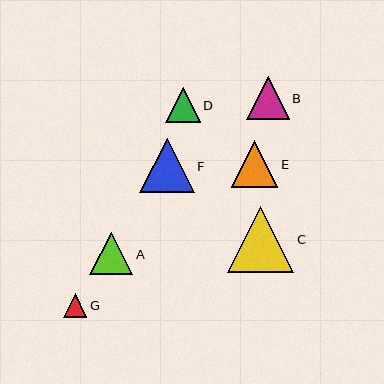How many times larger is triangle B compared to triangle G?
Triangle B is approximately 1.8 times the size of triangle G.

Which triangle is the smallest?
Triangle G is the smallest with a size of approximately 23 pixels.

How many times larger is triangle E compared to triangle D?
Triangle E is approximately 1.3 times the size of triangle D.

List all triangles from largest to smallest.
From largest to smallest: C, F, E, A, B, D, G.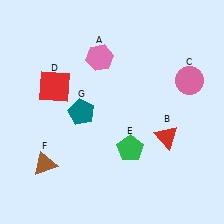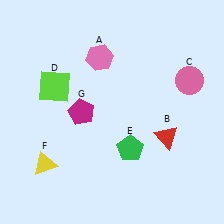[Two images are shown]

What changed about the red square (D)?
In Image 1, D is red. In Image 2, it changed to lime.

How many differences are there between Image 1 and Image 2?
There are 3 differences between the two images.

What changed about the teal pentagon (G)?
In Image 1, G is teal. In Image 2, it changed to magenta.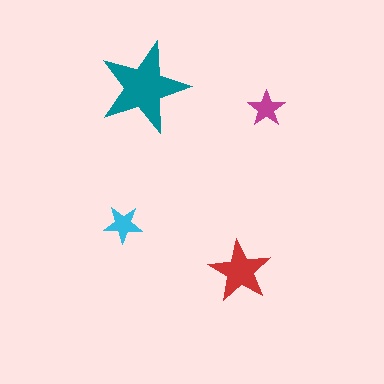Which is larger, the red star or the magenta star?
The red one.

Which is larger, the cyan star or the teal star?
The teal one.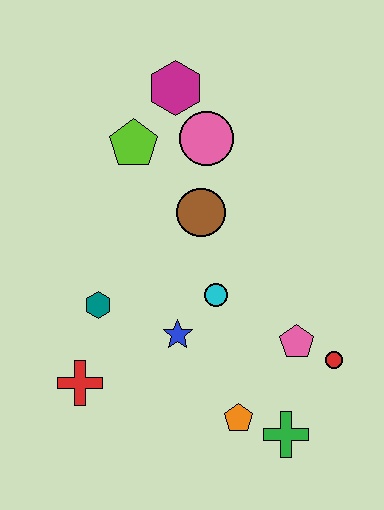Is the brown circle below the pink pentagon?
No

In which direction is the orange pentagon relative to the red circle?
The orange pentagon is to the left of the red circle.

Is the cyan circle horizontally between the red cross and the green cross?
Yes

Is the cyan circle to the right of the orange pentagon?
No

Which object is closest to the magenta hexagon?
The pink circle is closest to the magenta hexagon.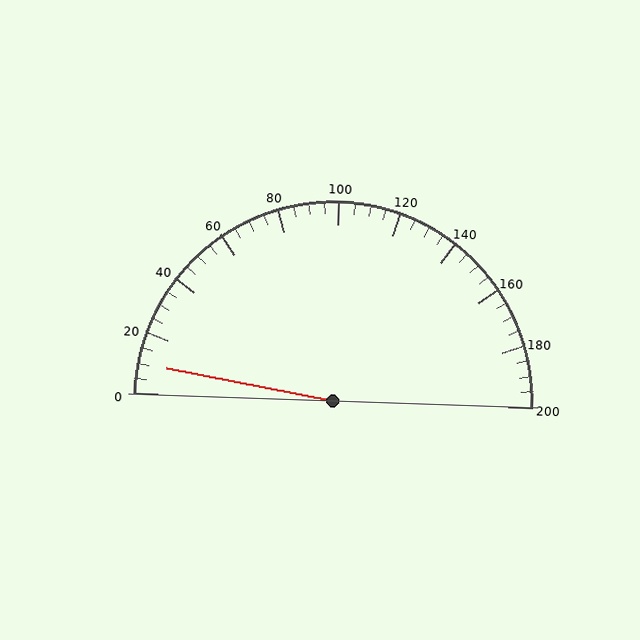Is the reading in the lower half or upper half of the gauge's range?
The reading is in the lower half of the range (0 to 200).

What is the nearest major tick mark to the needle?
The nearest major tick mark is 0.